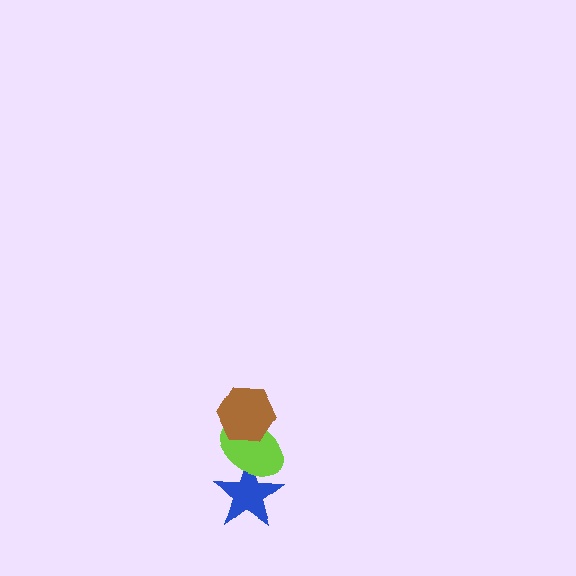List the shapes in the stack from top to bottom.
From top to bottom: the brown hexagon, the lime ellipse, the blue star.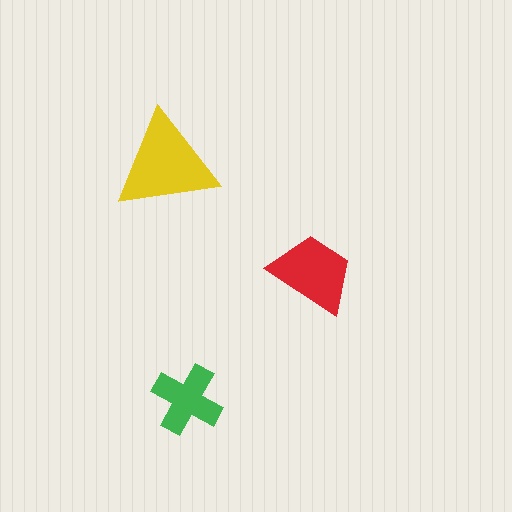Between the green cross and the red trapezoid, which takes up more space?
The red trapezoid.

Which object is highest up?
The yellow triangle is topmost.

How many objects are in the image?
There are 3 objects in the image.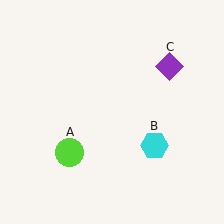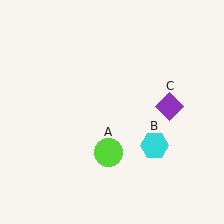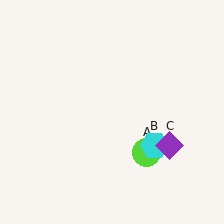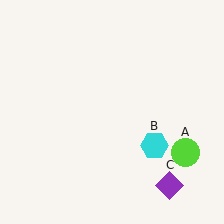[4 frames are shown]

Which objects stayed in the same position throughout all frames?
Cyan hexagon (object B) remained stationary.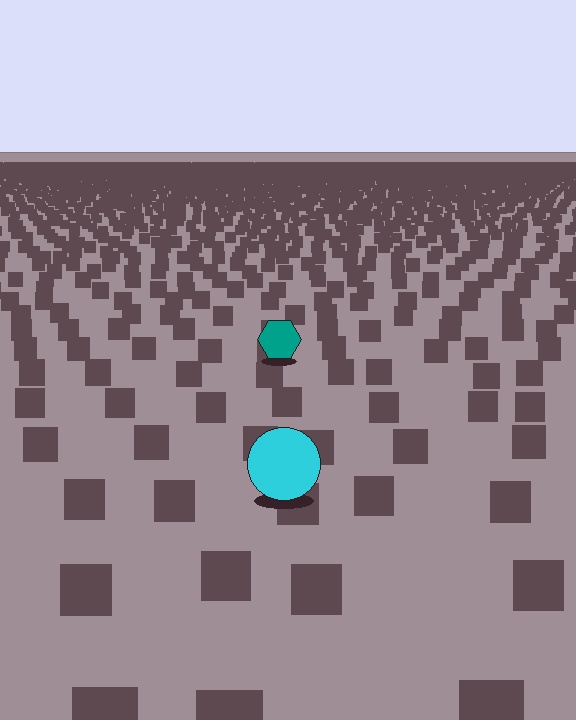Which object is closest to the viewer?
The cyan circle is closest. The texture marks near it are larger and more spread out.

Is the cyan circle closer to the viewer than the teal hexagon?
Yes. The cyan circle is closer — you can tell from the texture gradient: the ground texture is coarser near it.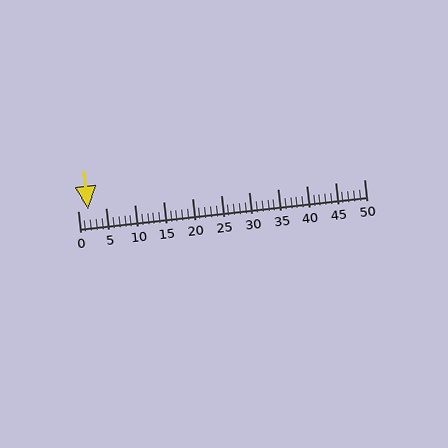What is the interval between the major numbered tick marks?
The major tick marks are spaced 5 units apart.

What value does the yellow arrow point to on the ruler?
The yellow arrow points to approximately 2.